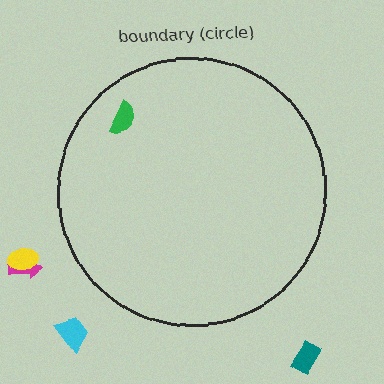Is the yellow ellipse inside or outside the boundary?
Outside.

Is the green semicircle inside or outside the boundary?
Inside.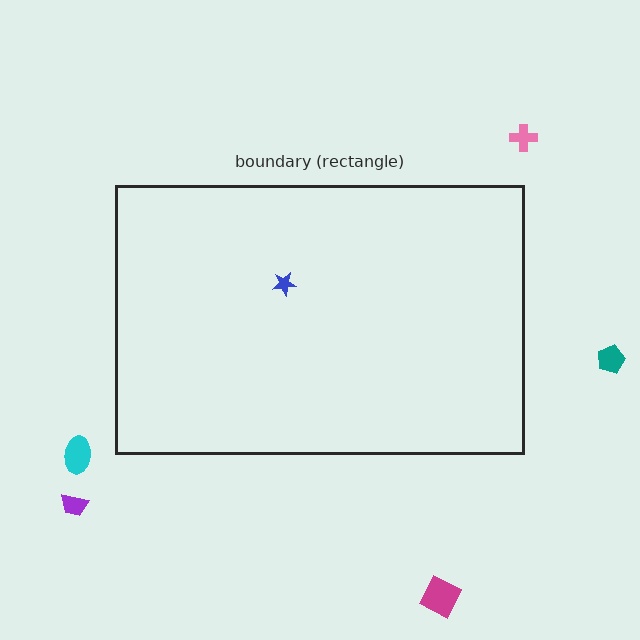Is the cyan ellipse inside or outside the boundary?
Outside.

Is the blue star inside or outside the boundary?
Inside.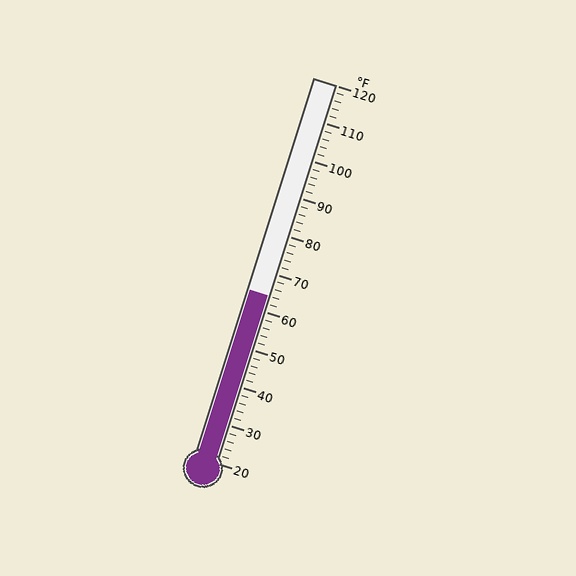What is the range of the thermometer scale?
The thermometer scale ranges from 20°F to 120°F.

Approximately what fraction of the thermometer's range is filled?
The thermometer is filled to approximately 45% of its range.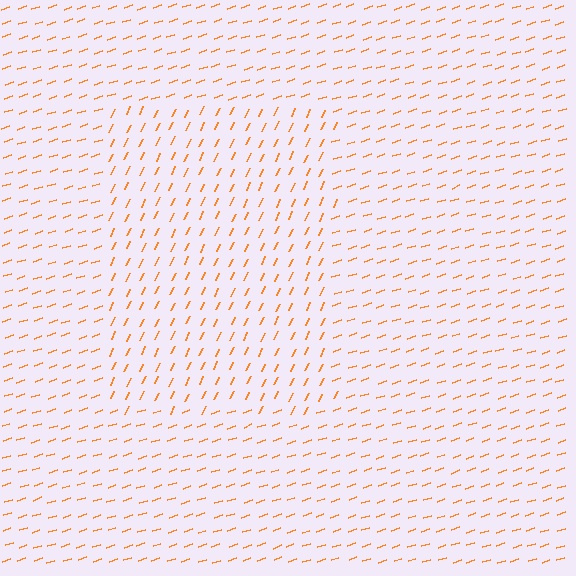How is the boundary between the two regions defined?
The boundary is defined purely by a change in line orientation (approximately 45 degrees difference). All lines are the same color and thickness.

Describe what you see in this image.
The image is filled with small orange line segments. A rectangle region in the image has lines oriented differently from the surrounding lines, creating a visible texture boundary.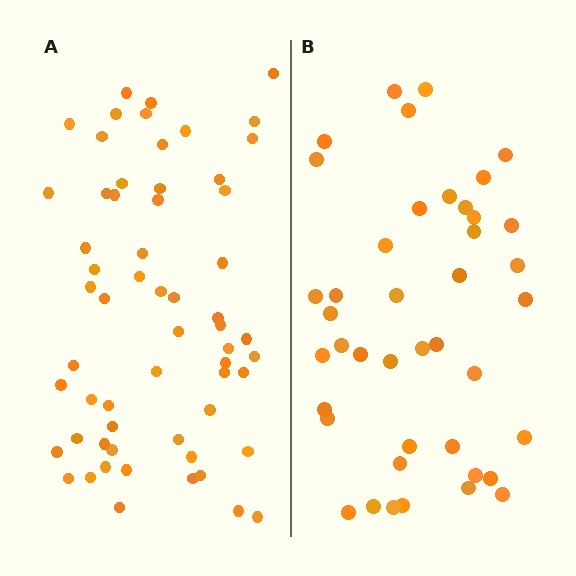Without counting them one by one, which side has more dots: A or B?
Region A (the left region) has more dots.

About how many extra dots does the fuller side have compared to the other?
Region A has approximately 20 more dots than region B.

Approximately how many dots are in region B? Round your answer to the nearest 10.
About 40 dots. (The exact count is 42, which rounds to 40.)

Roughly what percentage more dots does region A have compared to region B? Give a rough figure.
About 45% more.